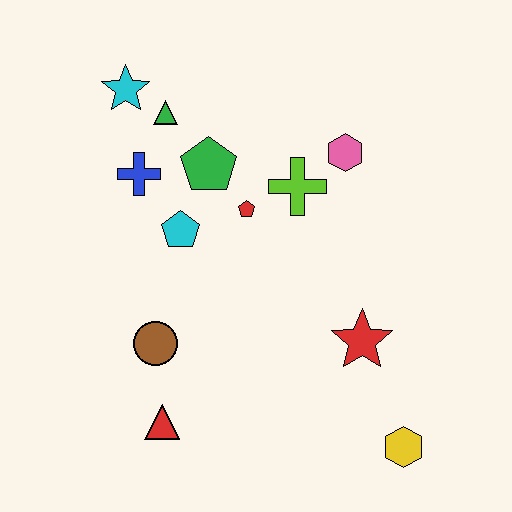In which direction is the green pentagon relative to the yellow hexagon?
The green pentagon is above the yellow hexagon.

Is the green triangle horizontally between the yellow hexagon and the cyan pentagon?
No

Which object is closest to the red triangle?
The brown circle is closest to the red triangle.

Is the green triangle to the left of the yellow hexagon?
Yes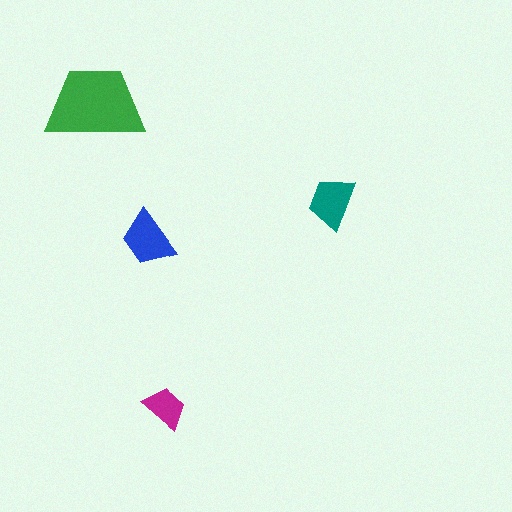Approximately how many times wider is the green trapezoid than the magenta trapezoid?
About 2 times wider.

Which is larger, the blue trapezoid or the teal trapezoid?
The blue one.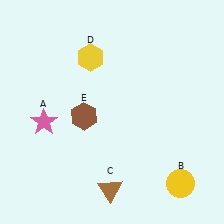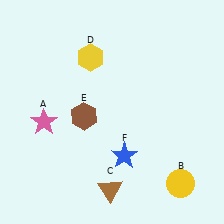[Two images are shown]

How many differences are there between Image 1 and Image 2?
There is 1 difference between the two images.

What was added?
A blue star (F) was added in Image 2.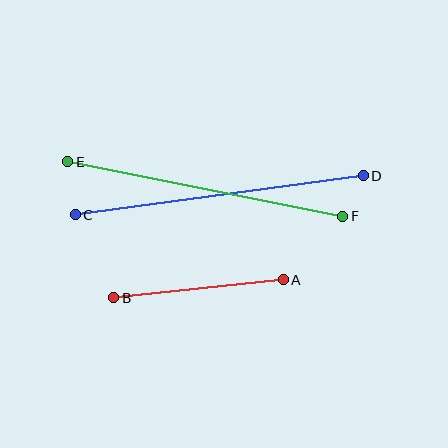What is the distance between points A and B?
The distance is approximately 171 pixels.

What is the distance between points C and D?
The distance is approximately 290 pixels.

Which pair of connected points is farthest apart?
Points C and D are farthest apart.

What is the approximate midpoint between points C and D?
The midpoint is at approximately (219, 195) pixels.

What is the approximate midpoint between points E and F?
The midpoint is at approximately (205, 189) pixels.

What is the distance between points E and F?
The distance is approximately 281 pixels.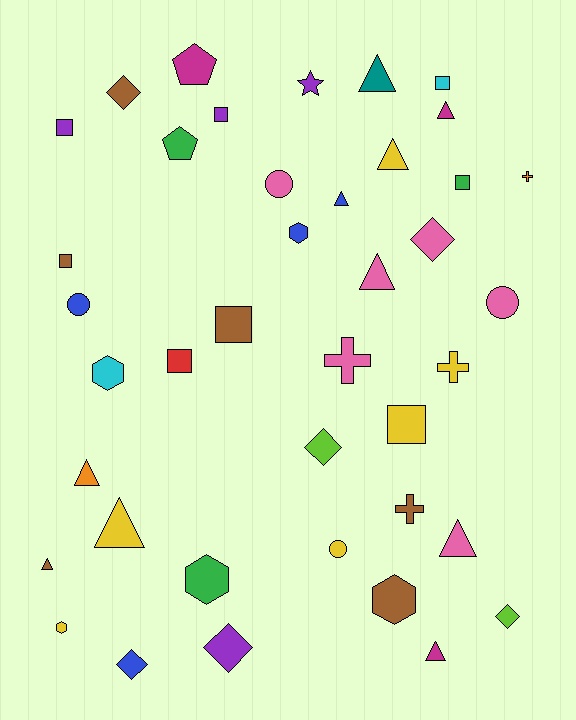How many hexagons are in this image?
There are 5 hexagons.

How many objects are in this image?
There are 40 objects.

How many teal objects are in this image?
There is 1 teal object.